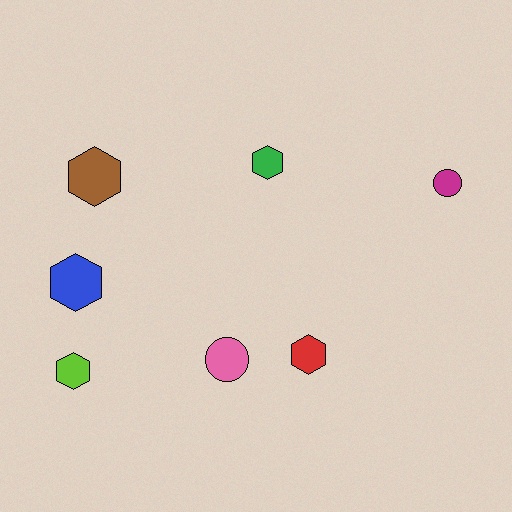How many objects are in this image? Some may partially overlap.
There are 7 objects.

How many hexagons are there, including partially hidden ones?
There are 5 hexagons.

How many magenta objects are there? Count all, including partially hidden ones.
There is 1 magenta object.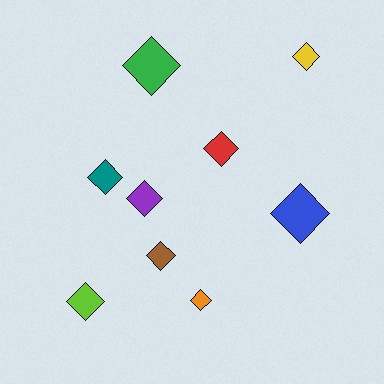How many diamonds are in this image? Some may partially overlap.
There are 9 diamonds.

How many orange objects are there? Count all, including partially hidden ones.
There is 1 orange object.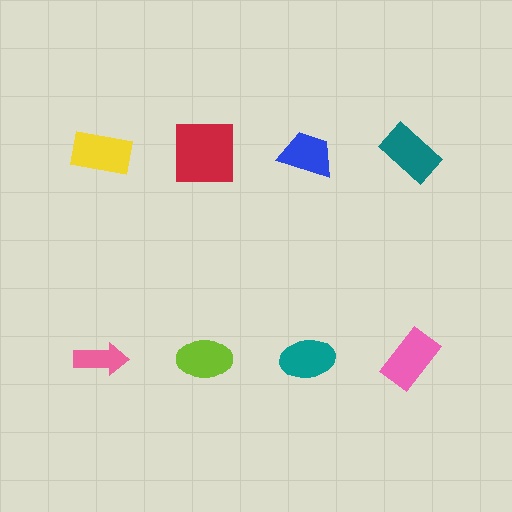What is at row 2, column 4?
A pink rectangle.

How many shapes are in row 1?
4 shapes.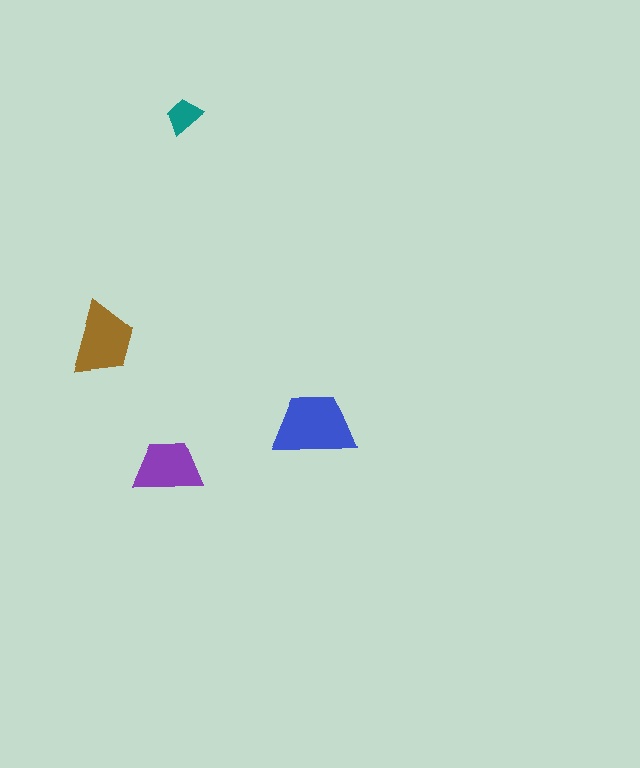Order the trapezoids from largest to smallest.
the blue one, the brown one, the purple one, the teal one.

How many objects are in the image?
There are 4 objects in the image.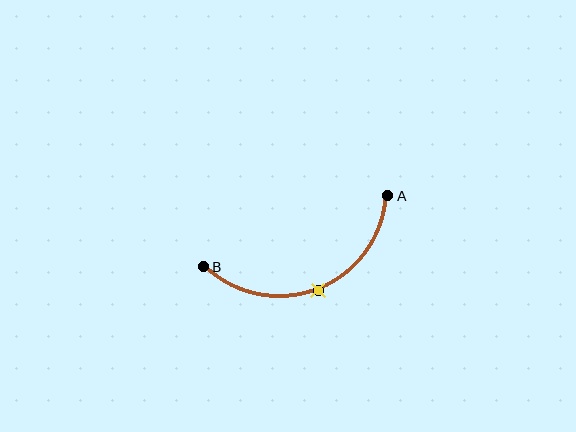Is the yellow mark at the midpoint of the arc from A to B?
Yes. The yellow mark lies on the arc at equal arc-length from both A and B — it is the arc midpoint.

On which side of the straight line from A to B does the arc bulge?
The arc bulges below the straight line connecting A and B.